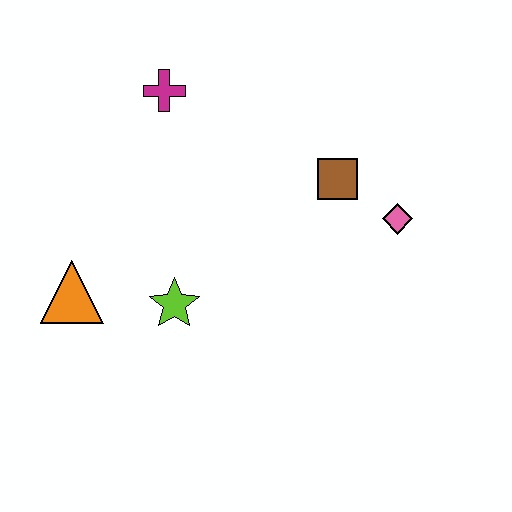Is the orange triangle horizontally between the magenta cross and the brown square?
No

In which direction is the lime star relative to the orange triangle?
The lime star is to the right of the orange triangle.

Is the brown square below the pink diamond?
No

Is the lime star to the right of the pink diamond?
No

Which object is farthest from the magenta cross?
The pink diamond is farthest from the magenta cross.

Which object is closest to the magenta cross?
The brown square is closest to the magenta cross.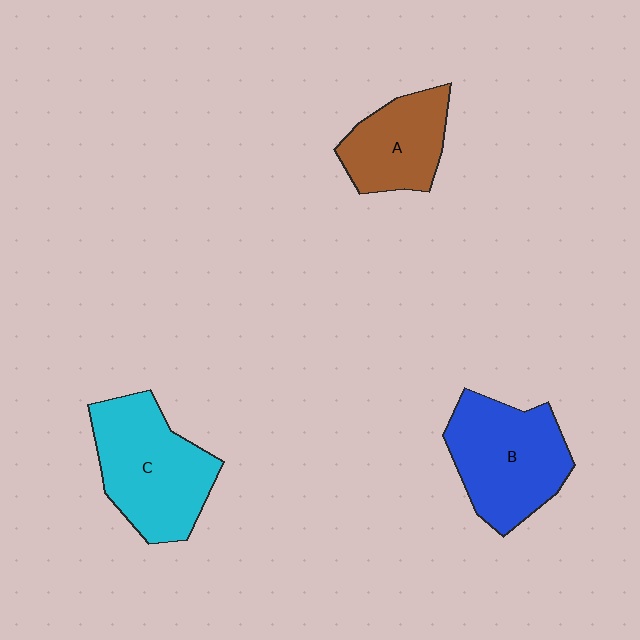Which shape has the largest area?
Shape C (cyan).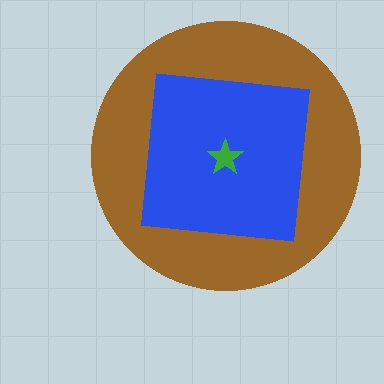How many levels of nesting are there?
3.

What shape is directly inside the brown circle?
The blue square.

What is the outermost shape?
The brown circle.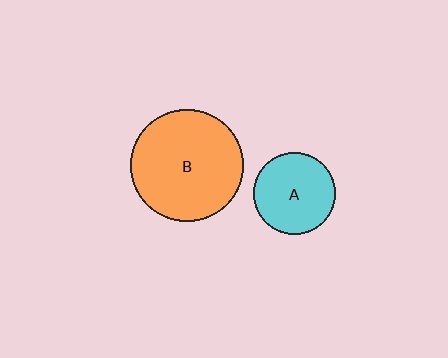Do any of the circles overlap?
No, none of the circles overlap.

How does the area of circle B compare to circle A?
Approximately 1.9 times.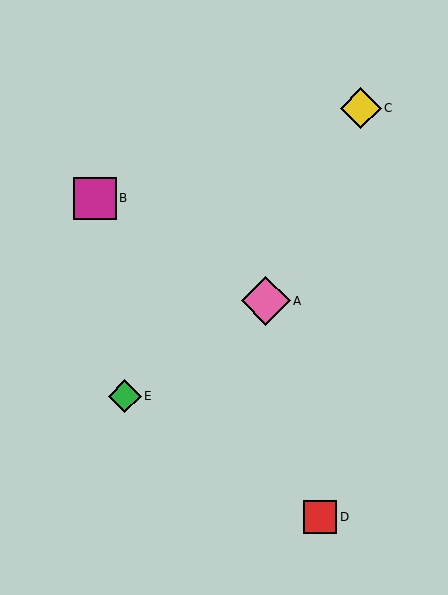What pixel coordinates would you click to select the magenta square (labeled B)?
Click at (95, 198) to select the magenta square B.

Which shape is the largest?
The pink diamond (labeled A) is the largest.